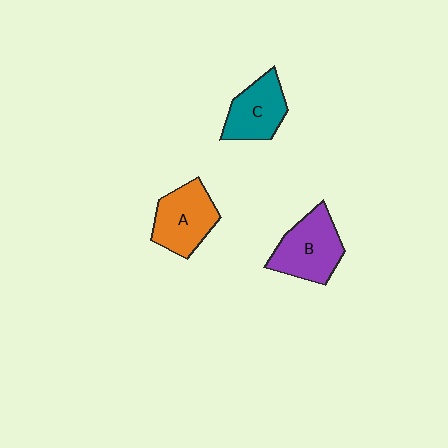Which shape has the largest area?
Shape B (purple).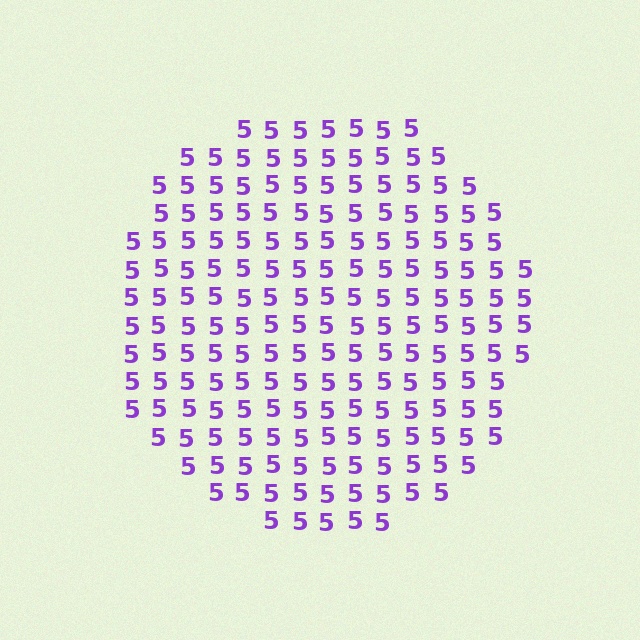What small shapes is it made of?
It is made of small digit 5's.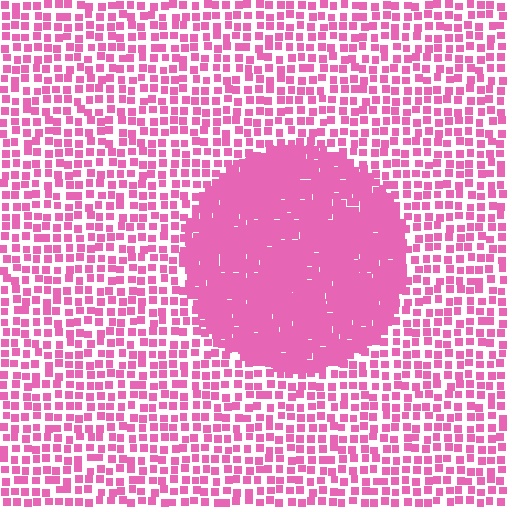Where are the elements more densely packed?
The elements are more densely packed inside the circle boundary.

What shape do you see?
I see a circle.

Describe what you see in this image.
The image contains small pink elements arranged at two different densities. A circle-shaped region is visible where the elements are more densely packed than the surrounding area.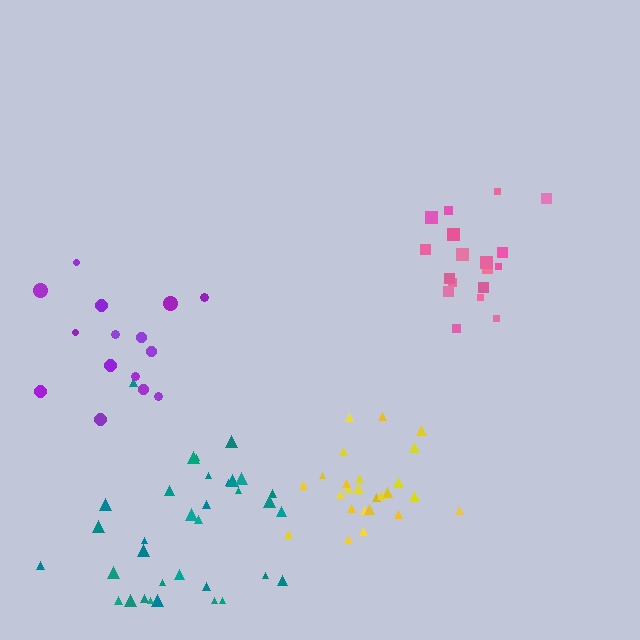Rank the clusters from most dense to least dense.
yellow, pink, teal, purple.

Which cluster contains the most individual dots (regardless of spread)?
Teal (34).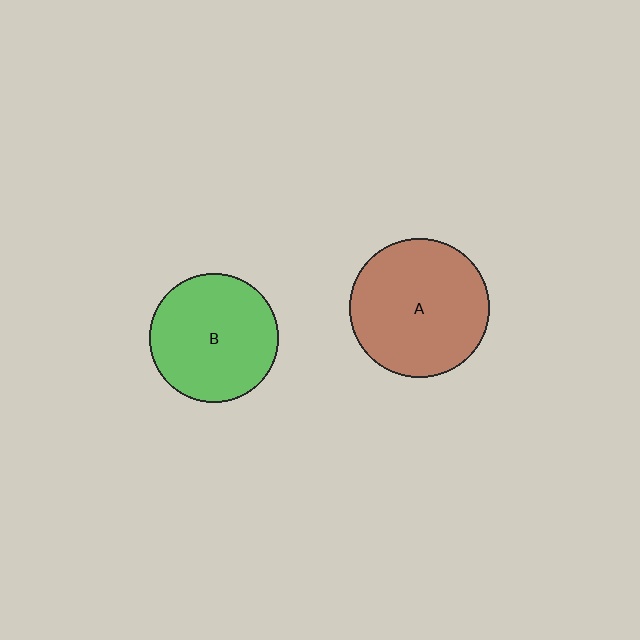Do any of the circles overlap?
No, none of the circles overlap.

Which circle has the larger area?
Circle A (brown).